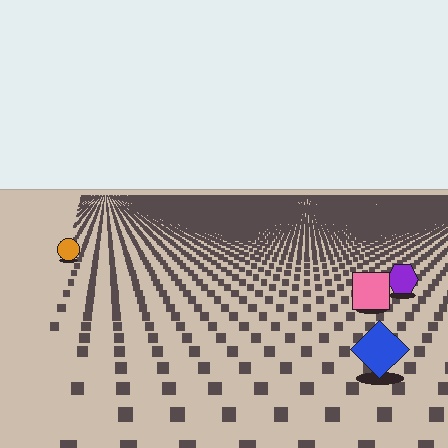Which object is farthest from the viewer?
The orange circle is farthest from the viewer. It appears smaller and the ground texture around it is denser.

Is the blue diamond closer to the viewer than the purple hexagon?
Yes. The blue diamond is closer — you can tell from the texture gradient: the ground texture is coarser near it.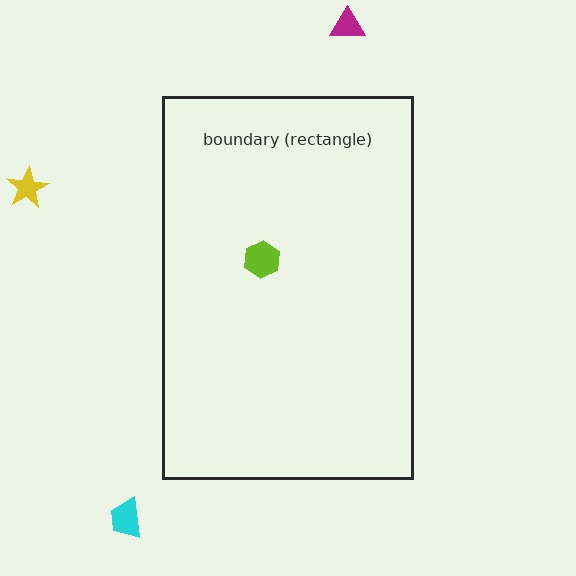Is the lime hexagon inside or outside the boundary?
Inside.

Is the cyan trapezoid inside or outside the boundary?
Outside.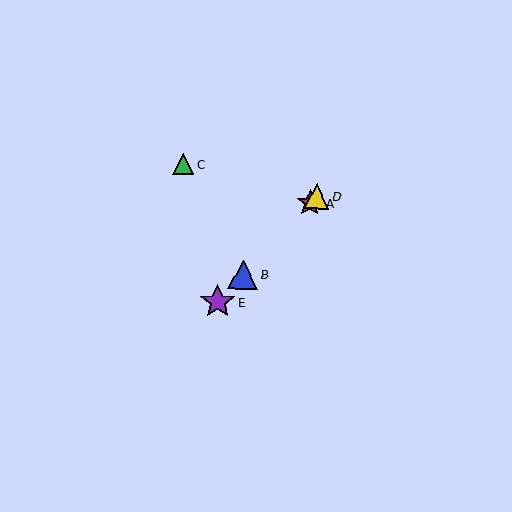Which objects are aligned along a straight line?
Objects A, B, D, E are aligned along a straight line.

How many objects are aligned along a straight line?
4 objects (A, B, D, E) are aligned along a straight line.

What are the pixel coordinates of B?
Object B is at (243, 275).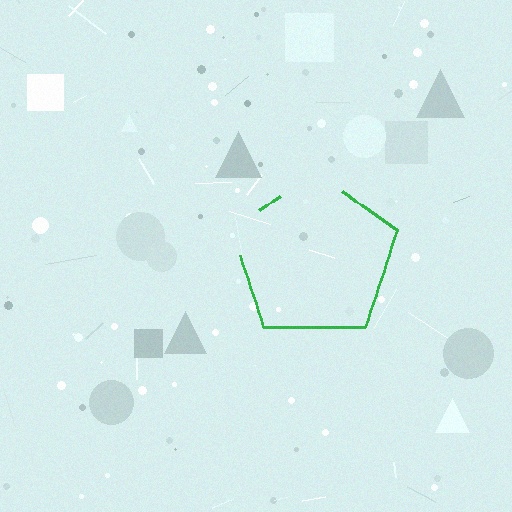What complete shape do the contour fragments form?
The contour fragments form a pentagon.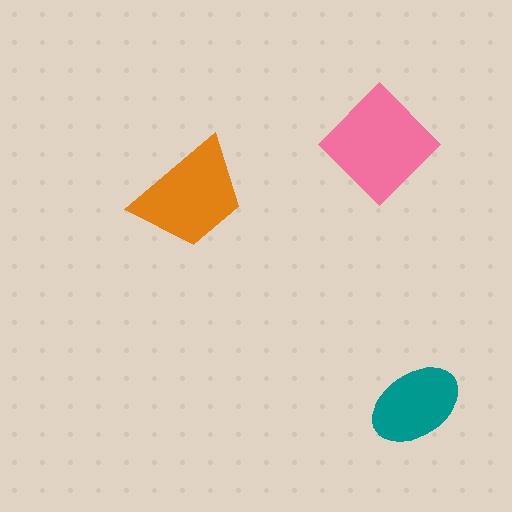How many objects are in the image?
There are 3 objects in the image.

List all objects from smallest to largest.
The teal ellipse, the orange trapezoid, the pink diamond.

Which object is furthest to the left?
The orange trapezoid is leftmost.